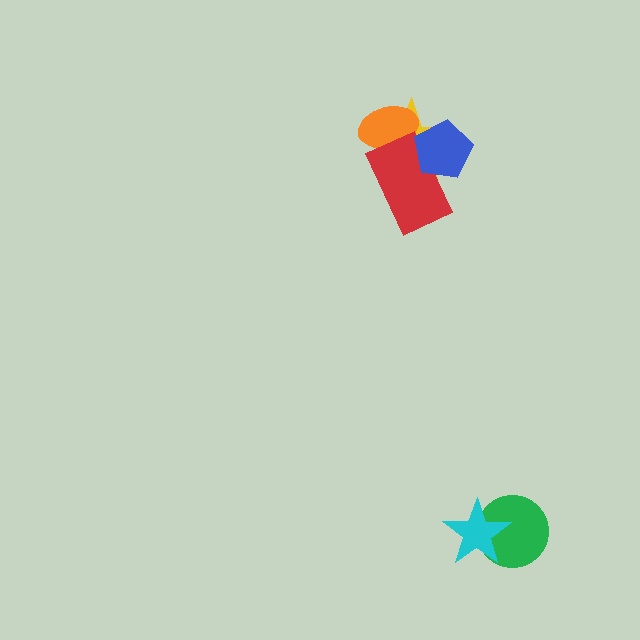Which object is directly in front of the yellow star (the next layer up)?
The orange ellipse is directly in front of the yellow star.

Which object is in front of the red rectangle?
The blue pentagon is in front of the red rectangle.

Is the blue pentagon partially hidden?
No, no other shape covers it.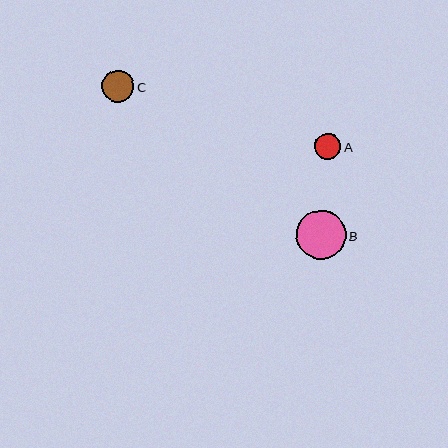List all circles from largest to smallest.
From largest to smallest: B, C, A.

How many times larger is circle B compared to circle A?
Circle B is approximately 1.9 times the size of circle A.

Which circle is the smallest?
Circle A is the smallest with a size of approximately 26 pixels.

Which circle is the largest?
Circle B is the largest with a size of approximately 50 pixels.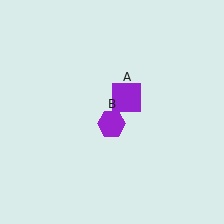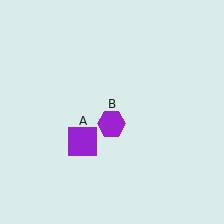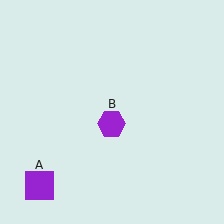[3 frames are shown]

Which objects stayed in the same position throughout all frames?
Purple hexagon (object B) remained stationary.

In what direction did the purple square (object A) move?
The purple square (object A) moved down and to the left.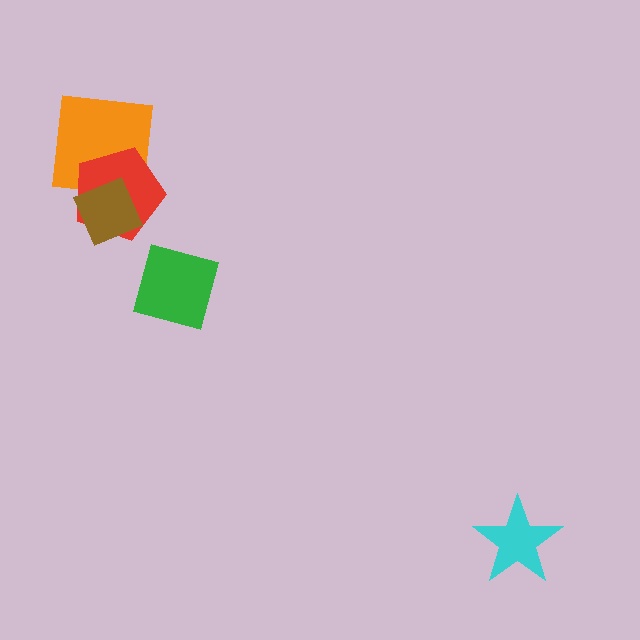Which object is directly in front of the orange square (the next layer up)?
The red pentagon is directly in front of the orange square.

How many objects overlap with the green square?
0 objects overlap with the green square.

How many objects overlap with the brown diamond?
2 objects overlap with the brown diamond.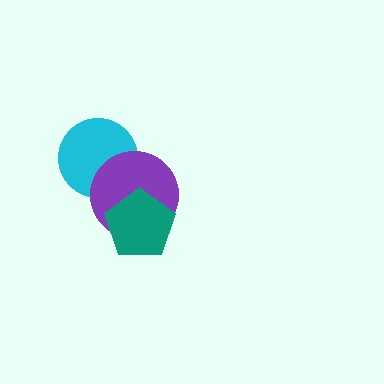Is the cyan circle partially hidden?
Yes, it is partially covered by another shape.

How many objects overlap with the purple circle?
2 objects overlap with the purple circle.